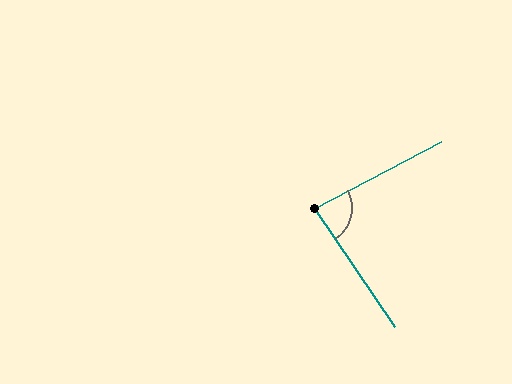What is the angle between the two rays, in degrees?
Approximately 84 degrees.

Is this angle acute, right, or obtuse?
It is acute.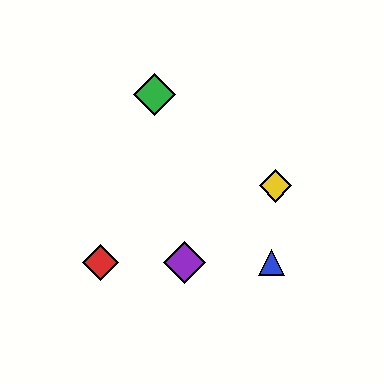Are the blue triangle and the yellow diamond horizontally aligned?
No, the blue triangle is at y≈262 and the yellow diamond is at y≈186.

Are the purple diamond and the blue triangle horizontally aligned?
Yes, both are at y≈262.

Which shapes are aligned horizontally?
The red diamond, the blue triangle, the purple diamond are aligned horizontally.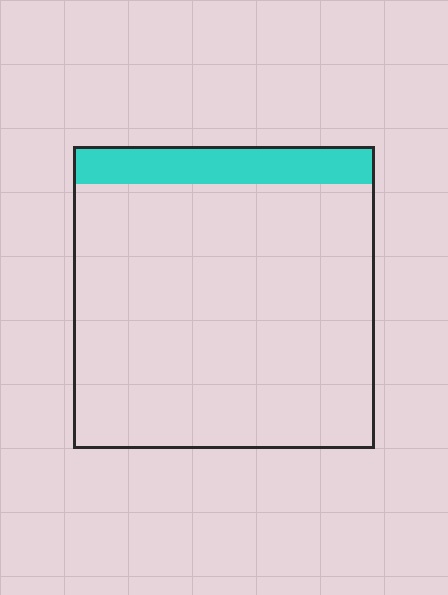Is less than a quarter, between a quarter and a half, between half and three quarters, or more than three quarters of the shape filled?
Less than a quarter.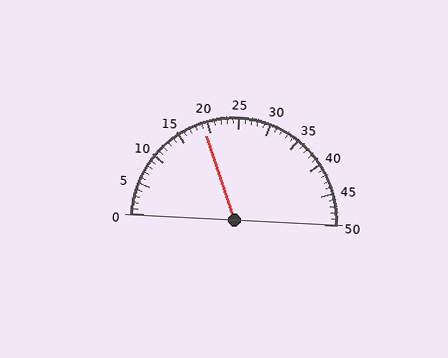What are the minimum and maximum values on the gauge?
The gauge ranges from 0 to 50.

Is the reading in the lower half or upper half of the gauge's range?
The reading is in the lower half of the range (0 to 50).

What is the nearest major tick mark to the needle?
The nearest major tick mark is 20.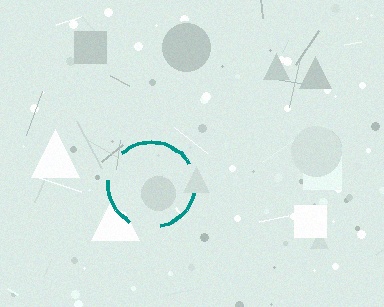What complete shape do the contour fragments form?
The contour fragments form a circle.